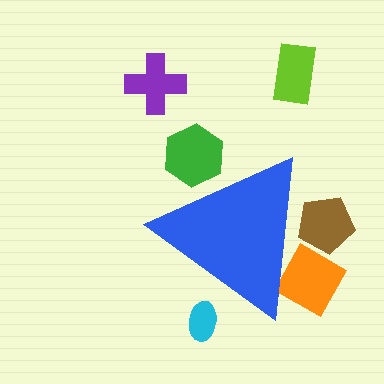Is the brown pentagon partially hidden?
Yes, the brown pentagon is partially hidden behind the blue triangle.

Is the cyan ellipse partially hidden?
Yes, the cyan ellipse is partially hidden behind the blue triangle.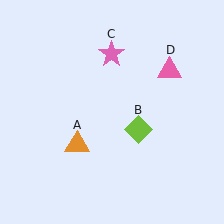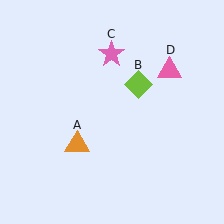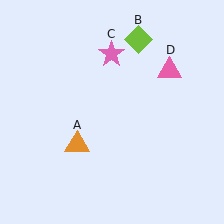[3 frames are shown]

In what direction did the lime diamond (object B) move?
The lime diamond (object B) moved up.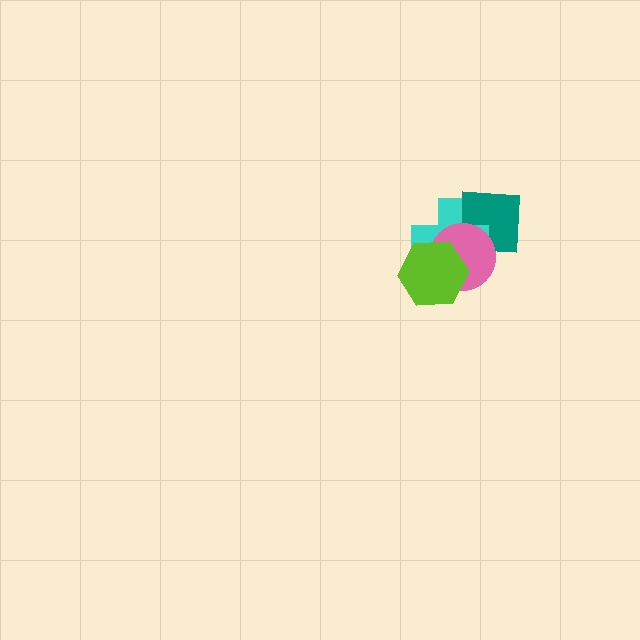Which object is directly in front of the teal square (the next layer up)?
The cyan cross is directly in front of the teal square.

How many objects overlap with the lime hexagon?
2 objects overlap with the lime hexagon.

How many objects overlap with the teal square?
2 objects overlap with the teal square.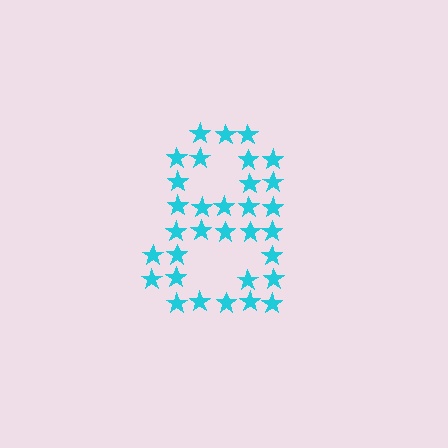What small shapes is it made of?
It is made of small stars.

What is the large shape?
The large shape is the digit 8.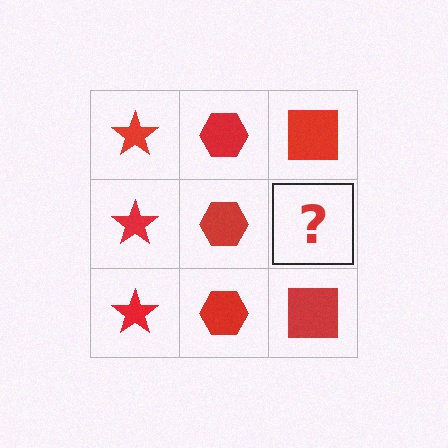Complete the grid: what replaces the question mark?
The question mark should be replaced with a red square.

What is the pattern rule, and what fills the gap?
The rule is that each column has a consistent shape. The gap should be filled with a red square.